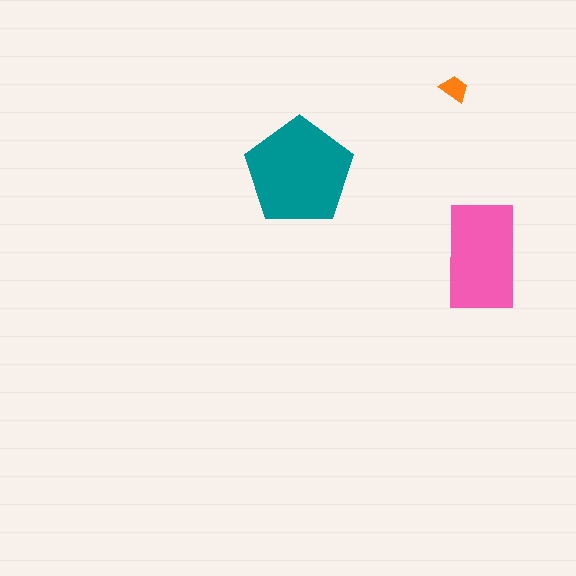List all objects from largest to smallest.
The teal pentagon, the pink rectangle, the orange trapezoid.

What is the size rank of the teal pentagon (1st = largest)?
1st.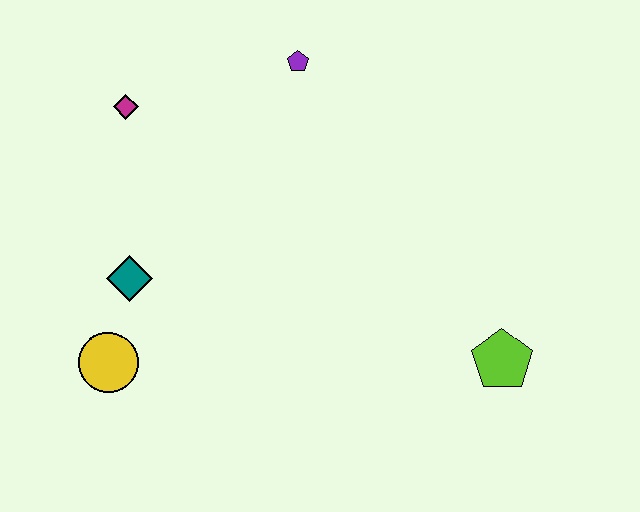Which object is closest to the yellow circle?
The teal diamond is closest to the yellow circle.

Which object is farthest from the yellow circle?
The lime pentagon is farthest from the yellow circle.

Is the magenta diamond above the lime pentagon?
Yes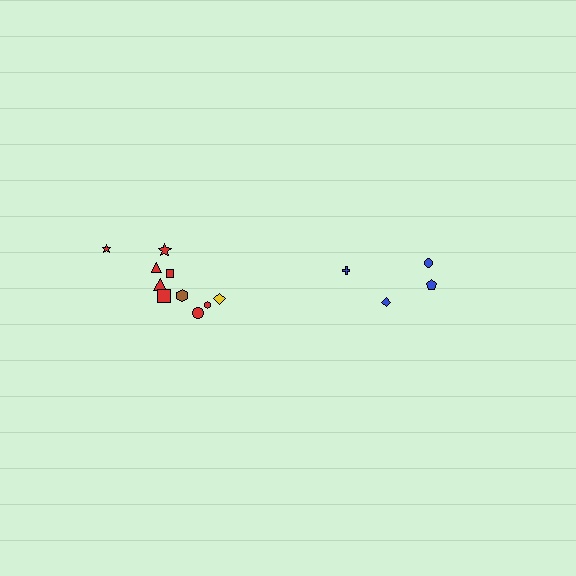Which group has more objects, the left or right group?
The left group.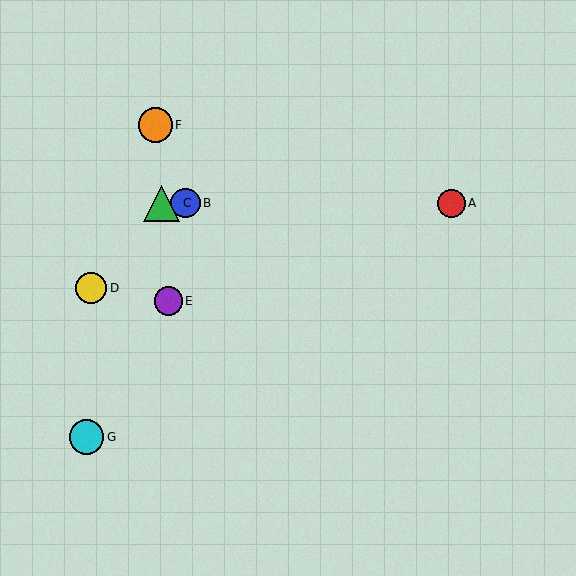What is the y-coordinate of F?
Object F is at y≈125.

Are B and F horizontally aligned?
No, B is at y≈203 and F is at y≈125.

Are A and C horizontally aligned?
Yes, both are at y≈203.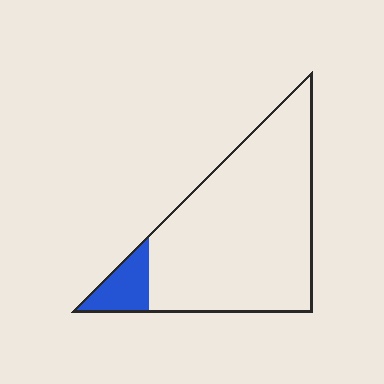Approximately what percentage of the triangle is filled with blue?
Approximately 10%.